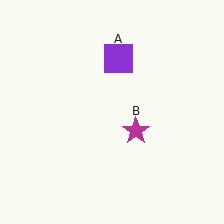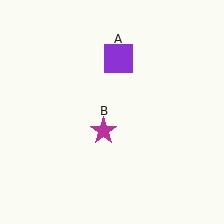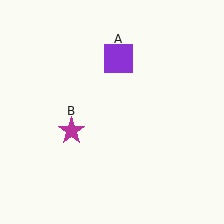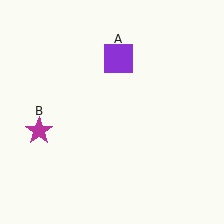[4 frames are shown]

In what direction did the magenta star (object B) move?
The magenta star (object B) moved left.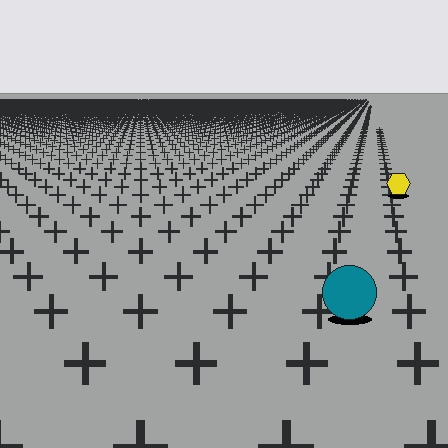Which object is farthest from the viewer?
The yellow hexagon is farthest from the viewer. It appears smaller and the ground texture around it is denser.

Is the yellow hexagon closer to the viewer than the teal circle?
No. The teal circle is closer — you can tell from the texture gradient: the ground texture is coarser near it.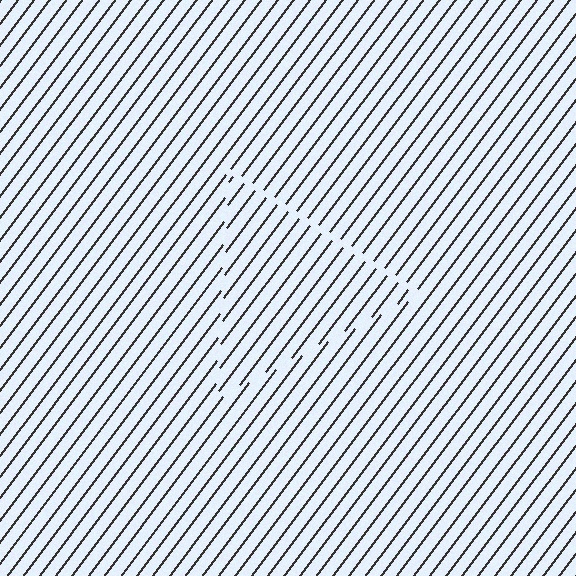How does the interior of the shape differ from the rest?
The interior of the shape contains the same grating, shifted by half a period — the contour is defined by the phase discontinuity where line-ends from the inner and outer gratings abut.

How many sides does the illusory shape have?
3 sides — the line-ends trace a triangle.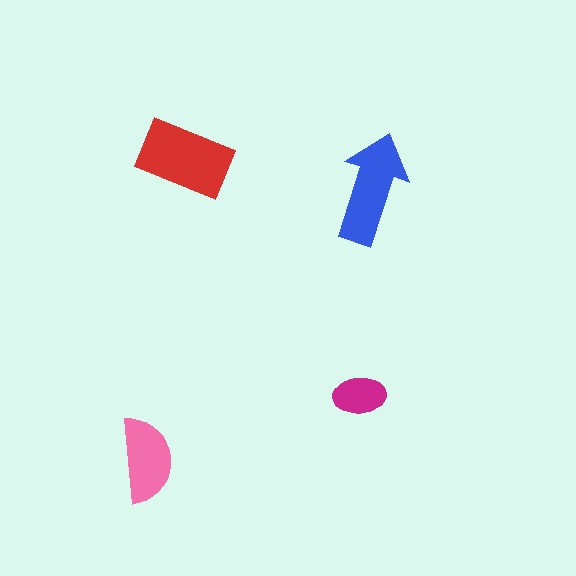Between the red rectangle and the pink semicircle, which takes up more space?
The red rectangle.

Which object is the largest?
The red rectangle.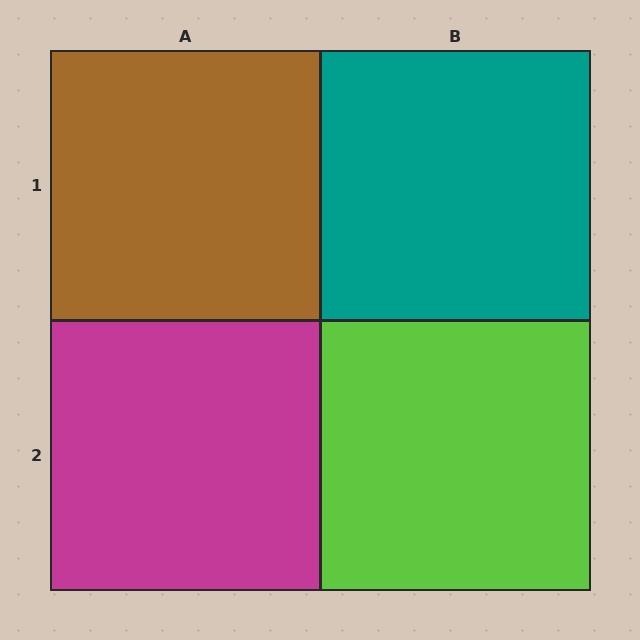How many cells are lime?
1 cell is lime.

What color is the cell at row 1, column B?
Teal.